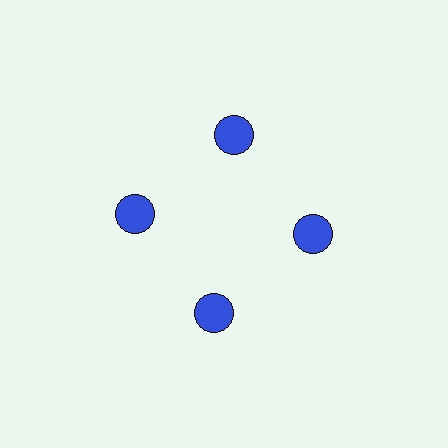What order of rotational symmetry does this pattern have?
This pattern has 4-fold rotational symmetry.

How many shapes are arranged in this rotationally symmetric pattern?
There are 4 shapes, arranged in 4 groups of 1.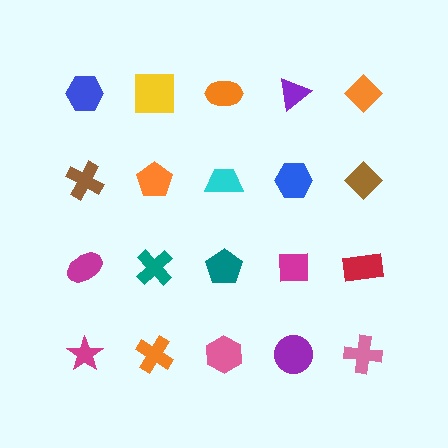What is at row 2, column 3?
A cyan trapezoid.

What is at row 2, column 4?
A blue hexagon.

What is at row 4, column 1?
A magenta star.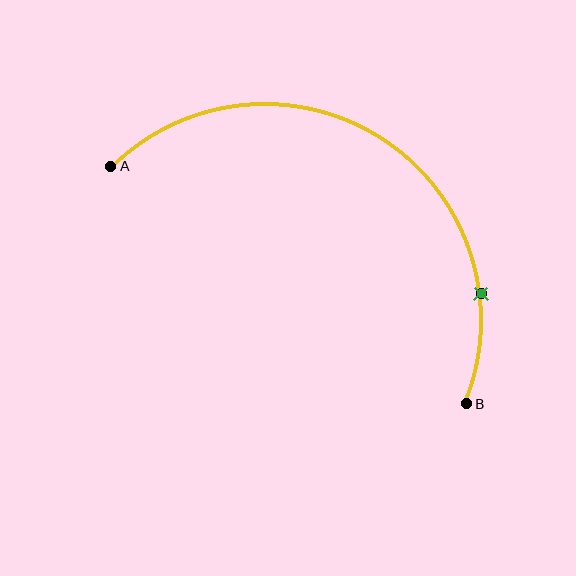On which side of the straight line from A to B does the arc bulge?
The arc bulges above and to the right of the straight line connecting A and B.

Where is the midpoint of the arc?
The arc midpoint is the point on the curve farthest from the straight line joining A and B. It sits above and to the right of that line.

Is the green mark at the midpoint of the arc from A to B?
No. The green mark lies on the arc but is closer to endpoint B. The arc midpoint would be at the point on the curve equidistant along the arc from both A and B.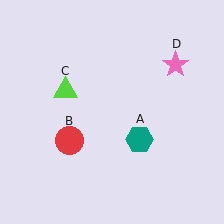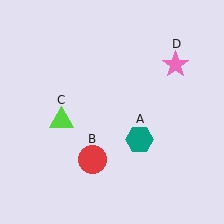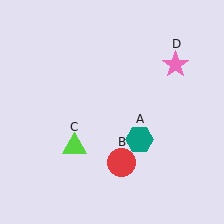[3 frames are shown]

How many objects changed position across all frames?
2 objects changed position: red circle (object B), lime triangle (object C).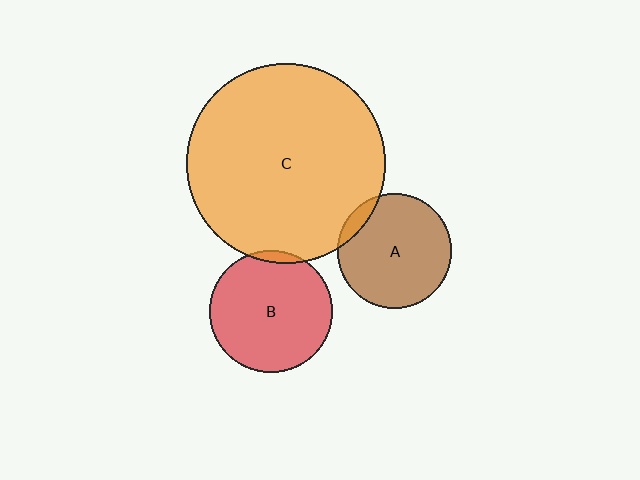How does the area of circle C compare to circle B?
Approximately 2.6 times.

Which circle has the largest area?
Circle C (orange).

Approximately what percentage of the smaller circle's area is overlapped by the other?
Approximately 5%.